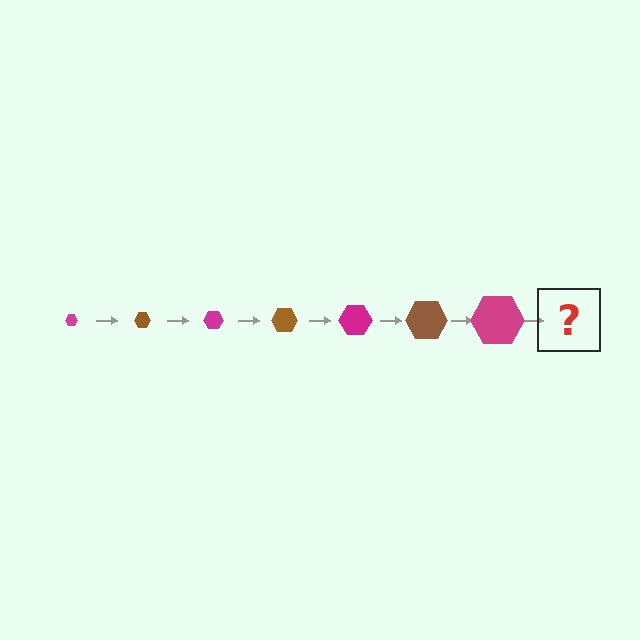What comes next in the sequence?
The next element should be a brown hexagon, larger than the previous one.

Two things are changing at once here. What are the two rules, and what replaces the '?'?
The two rules are that the hexagon grows larger each step and the color cycles through magenta and brown. The '?' should be a brown hexagon, larger than the previous one.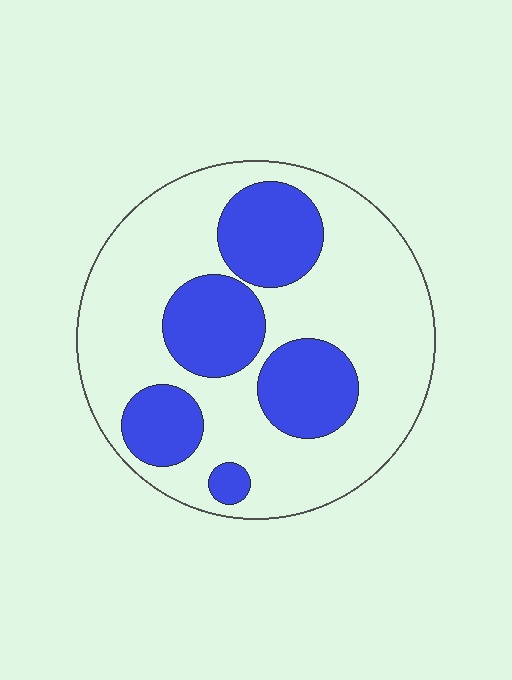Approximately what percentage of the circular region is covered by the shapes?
Approximately 30%.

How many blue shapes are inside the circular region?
5.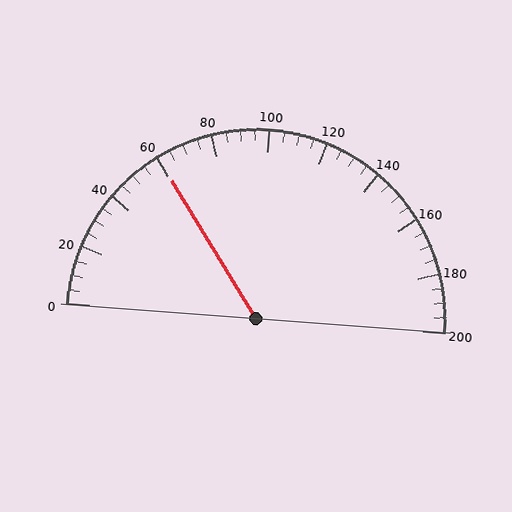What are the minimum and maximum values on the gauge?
The gauge ranges from 0 to 200.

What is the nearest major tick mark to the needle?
The nearest major tick mark is 60.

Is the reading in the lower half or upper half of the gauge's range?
The reading is in the lower half of the range (0 to 200).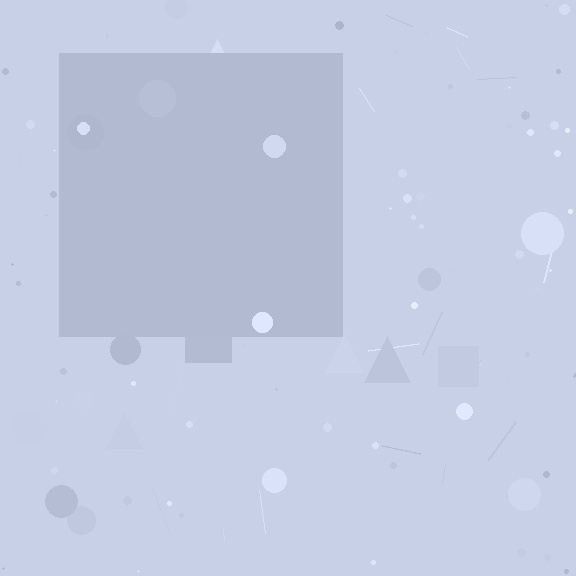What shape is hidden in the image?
A square is hidden in the image.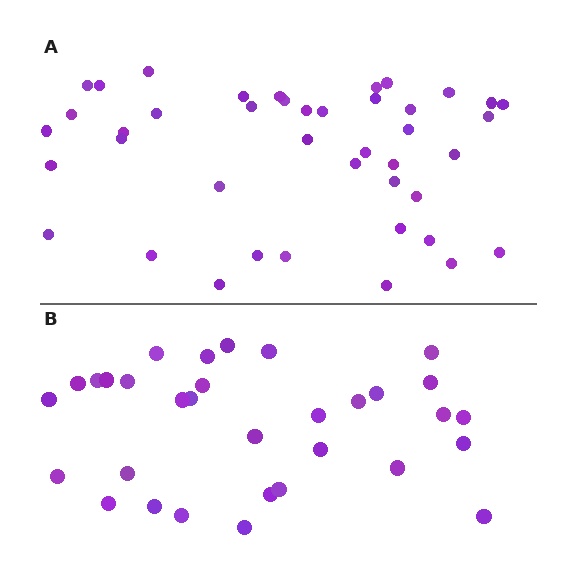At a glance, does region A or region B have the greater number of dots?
Region A (the top region) has more dots.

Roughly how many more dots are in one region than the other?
Region A has roughly 10 or so more dots than region B.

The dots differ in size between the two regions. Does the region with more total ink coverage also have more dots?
No. Region B has more total ink coverage because its dots are larger, but region A actually contains more individual dots. Total area can be misleading — the number of items is what matters here.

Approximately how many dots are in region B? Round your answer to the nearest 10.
About 30 dots. (The exact count is 32, which rounds to 30.)